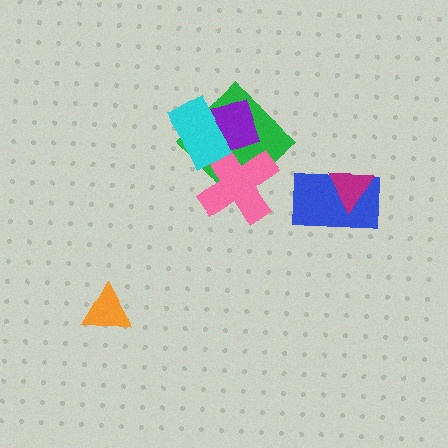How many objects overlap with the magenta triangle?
1 object overlaps with the magenta triangle.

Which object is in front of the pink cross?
The cyan rectangle is in front of the pink cross.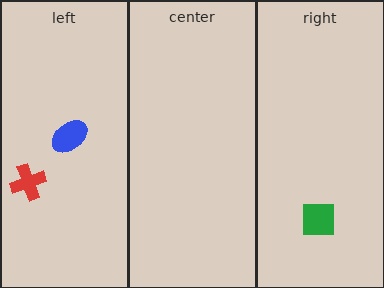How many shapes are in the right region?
1.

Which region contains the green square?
The right region.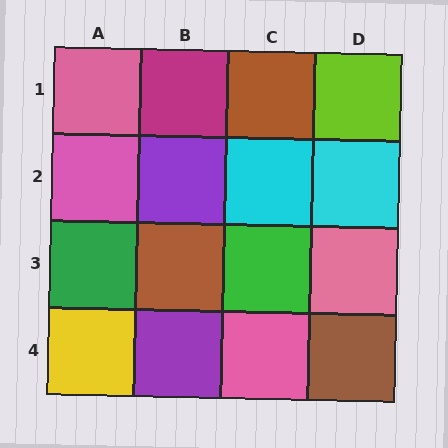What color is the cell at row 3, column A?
Green.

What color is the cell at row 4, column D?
Brown.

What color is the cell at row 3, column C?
Green.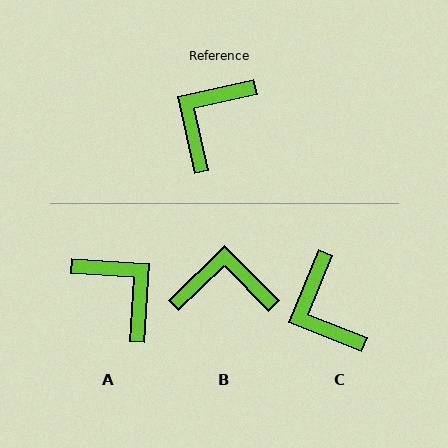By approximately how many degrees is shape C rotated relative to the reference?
Approximately 56 degrees counter-clockwise.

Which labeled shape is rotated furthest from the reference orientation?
A, about 106 degrees away.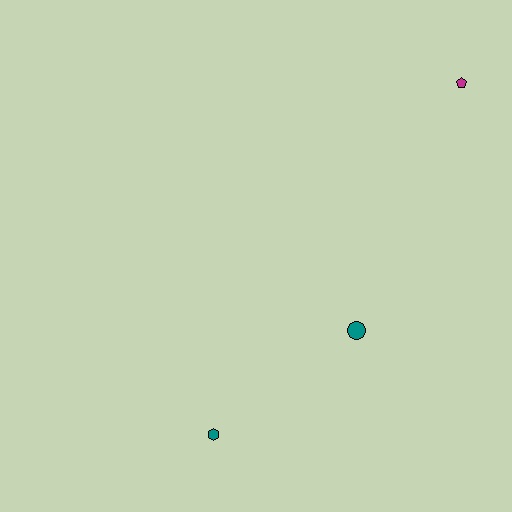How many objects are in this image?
There are 3 objects.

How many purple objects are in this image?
There are no purple objects.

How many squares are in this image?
There are no squares.